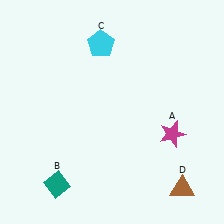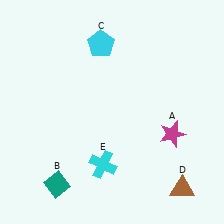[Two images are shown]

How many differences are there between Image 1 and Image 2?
There is 1 difference between the two images.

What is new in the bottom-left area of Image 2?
A cyan cross (E) was added in the bottom-left area of Image 2.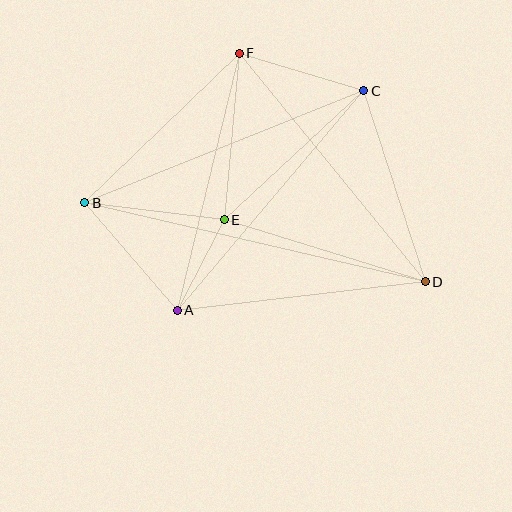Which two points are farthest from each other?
Points B and D are farthest from each other.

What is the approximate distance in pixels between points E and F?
The distance between E and F is approximately 167 pixels.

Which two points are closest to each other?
Points A and E are closest to each other.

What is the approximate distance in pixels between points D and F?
The distance between D and F is approximately 294 pixels.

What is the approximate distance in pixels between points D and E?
The distance between D and E is approximately 210 pixels.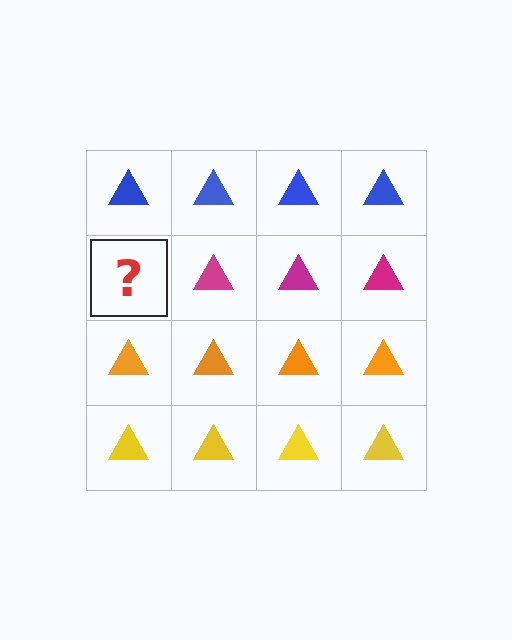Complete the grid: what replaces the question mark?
The question mark should be replaced with a magenta triangle.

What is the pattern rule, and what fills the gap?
The rule is that each row has a consistent color. The gap should be filled with a magenta triangle.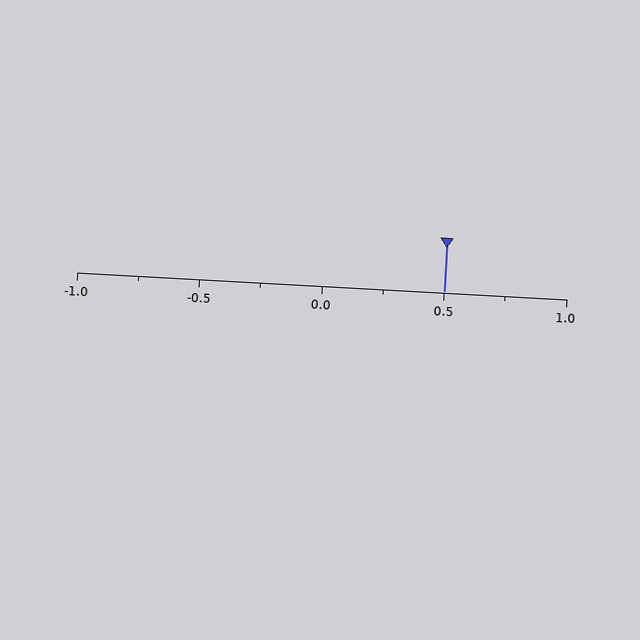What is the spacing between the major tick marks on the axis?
The major ticks are spaced 0.5 apart.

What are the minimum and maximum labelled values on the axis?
The axis runs from -1.0 to 1.0.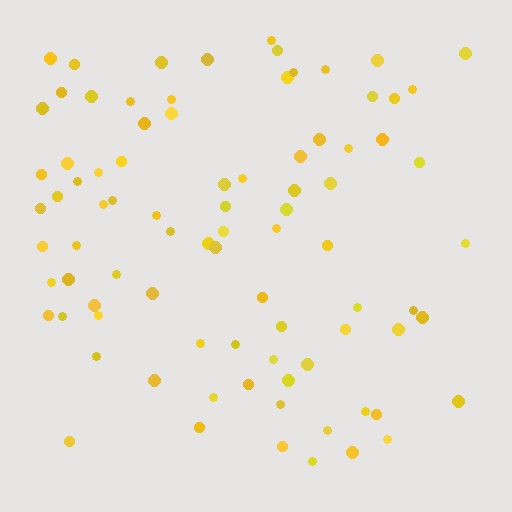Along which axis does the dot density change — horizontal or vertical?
Horizontal.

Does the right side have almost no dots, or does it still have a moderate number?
Still a moderate number, just noticeably fewer than the left.